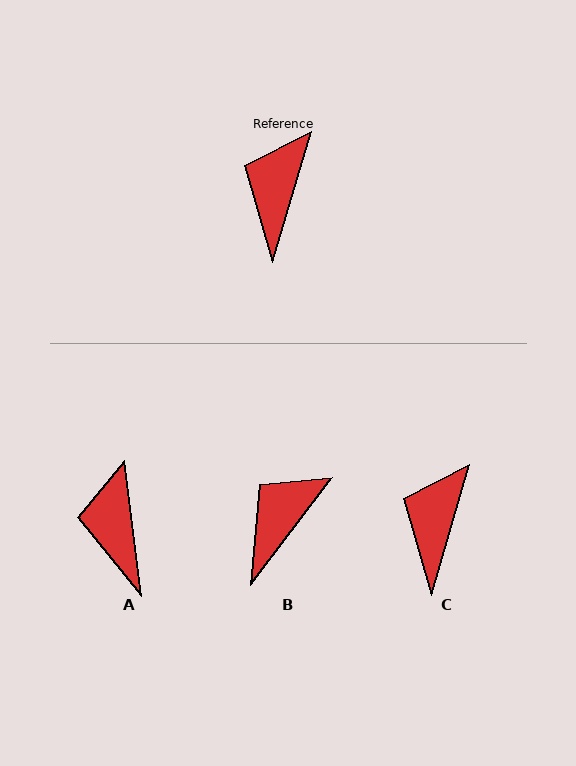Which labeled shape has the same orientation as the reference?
C.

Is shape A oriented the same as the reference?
No, it is off by about 23 degrees.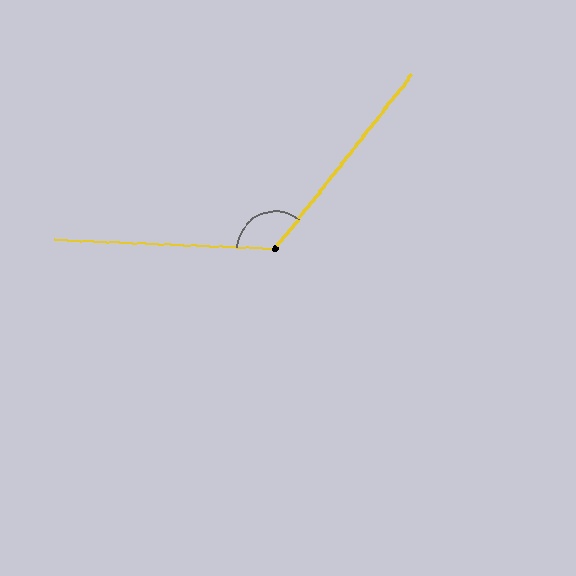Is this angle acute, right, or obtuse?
It is obtuse.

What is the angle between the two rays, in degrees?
Approximately 126 degrees.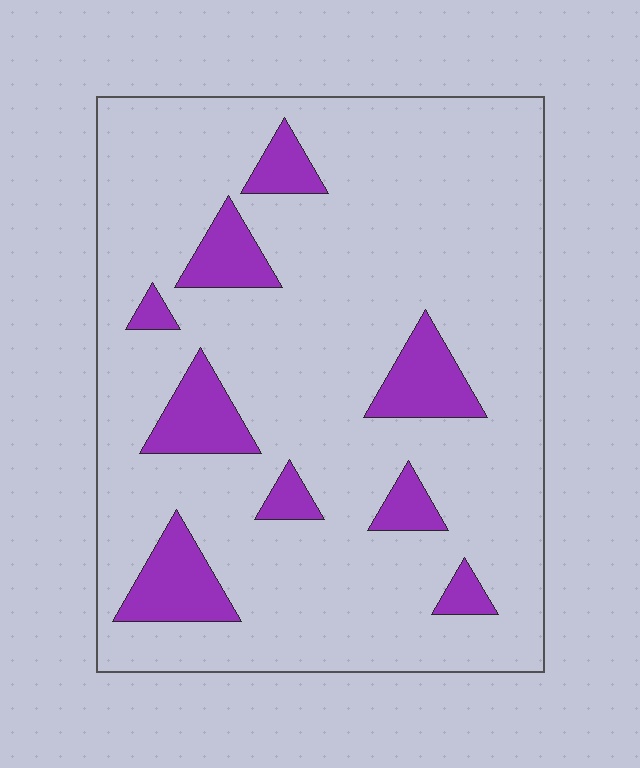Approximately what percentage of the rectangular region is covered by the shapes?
Approximately 15%.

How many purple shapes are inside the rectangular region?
9.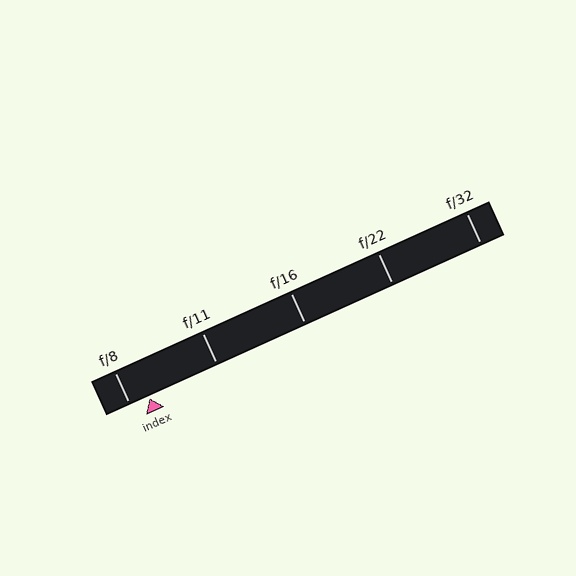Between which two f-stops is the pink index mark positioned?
The index mark is between f/8 and f/11.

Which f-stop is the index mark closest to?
The index mark is closest to f/8.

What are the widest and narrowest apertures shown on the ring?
The widest aperture shown is f/8 and the narrowest is f/32.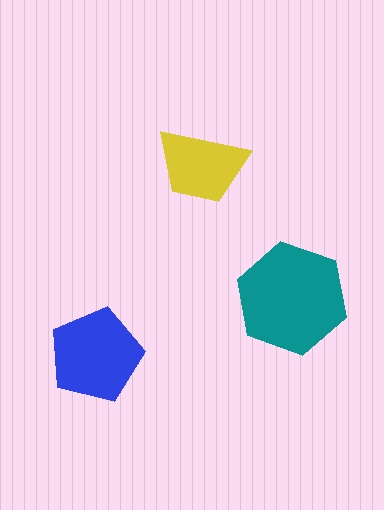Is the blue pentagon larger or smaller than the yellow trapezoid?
Larger.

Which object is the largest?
The teal hexagon.